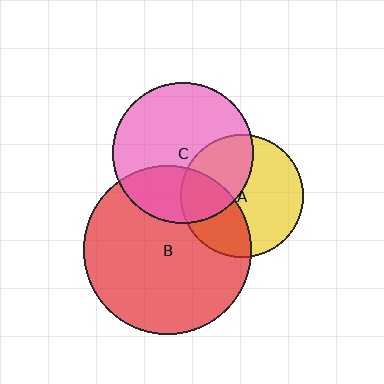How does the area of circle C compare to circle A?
Approximately 1.3 times.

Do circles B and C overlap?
Yes.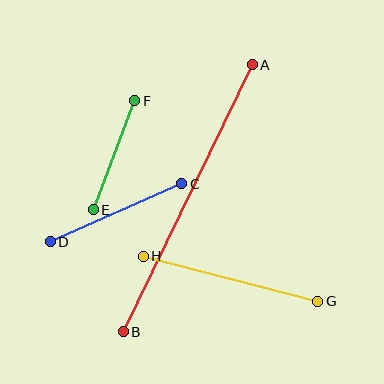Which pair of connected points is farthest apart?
Points A and B are farthest apart.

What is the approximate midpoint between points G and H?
The midpoint is at approximately (231, 279) pixels.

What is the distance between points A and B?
The distance is approximately 297 pixels.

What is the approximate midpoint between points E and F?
The midpoint is at approximately (114, 155) pixels.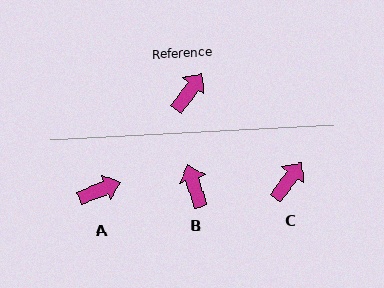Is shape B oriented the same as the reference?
No, it is off by about 54 degrees.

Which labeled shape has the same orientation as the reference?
C.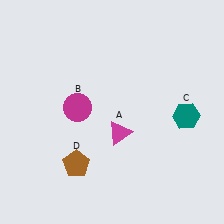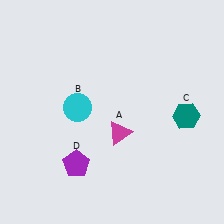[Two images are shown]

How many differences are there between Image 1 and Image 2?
There are 2 differences between the two images.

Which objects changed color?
B changed from magenta to cyan. D changed from brown to purple.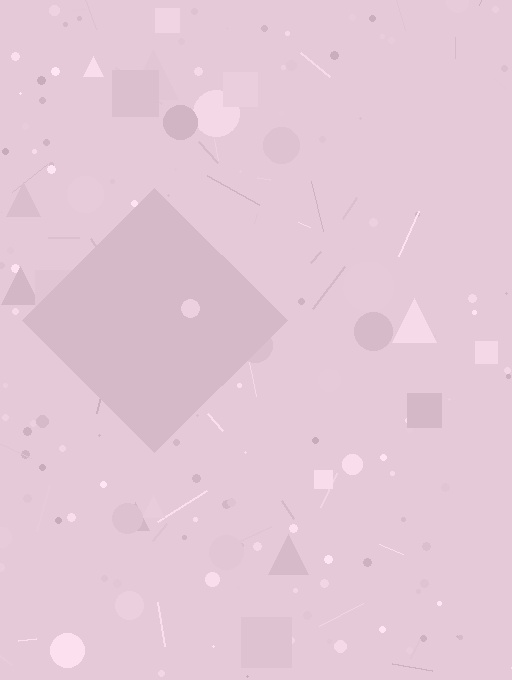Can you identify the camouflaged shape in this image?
The camouflaged shape is a diamond.